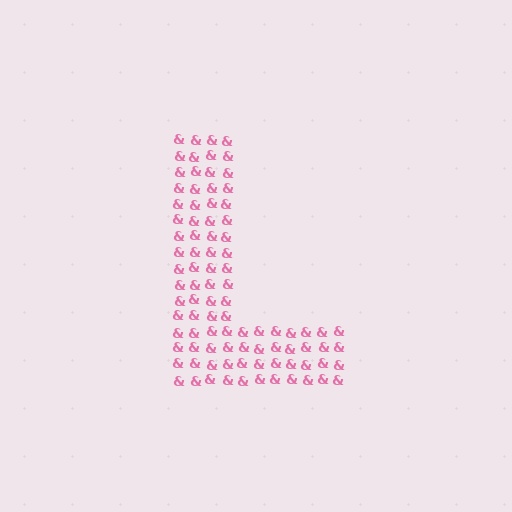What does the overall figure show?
The overall figure shows the letter L.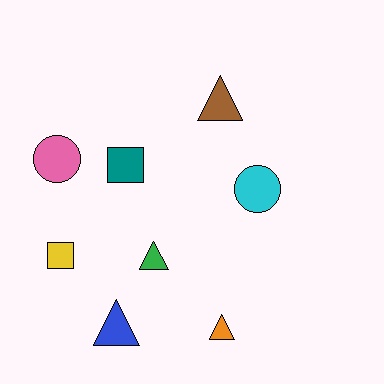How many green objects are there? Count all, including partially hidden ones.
There is 1 green object.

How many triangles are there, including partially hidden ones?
There are 4 triangles.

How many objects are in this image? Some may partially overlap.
There are 8 objects.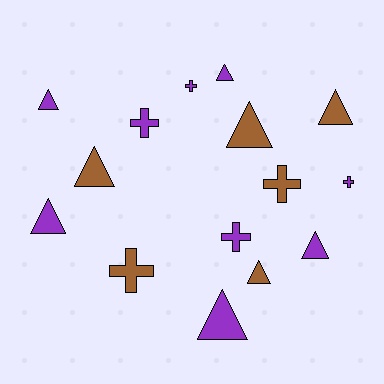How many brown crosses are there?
There are 2 brown crosses.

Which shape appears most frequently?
Triangle, with 9 objects.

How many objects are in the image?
There are 15 objects.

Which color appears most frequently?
Purple, with 9 objects.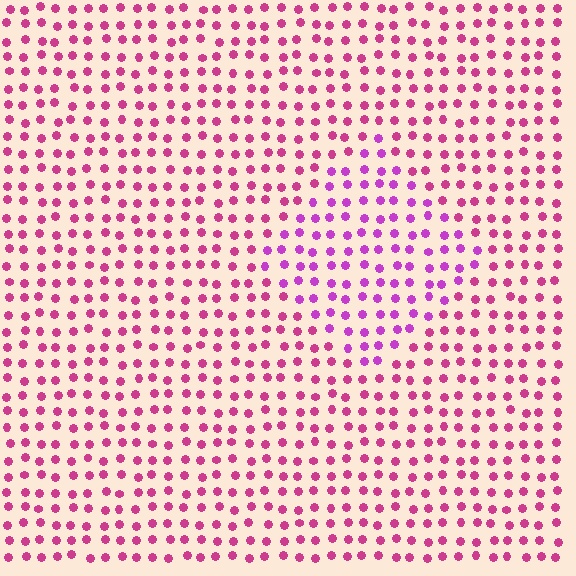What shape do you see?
I see a diamond.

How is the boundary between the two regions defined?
The boundary is defined purely by a slight shift in hue (about 29 degrees). Spacing, size, and orientation are identical on both sides.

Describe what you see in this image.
The image is filled with small magenta elements in a uniform arrangement. A diamond-shaped region is visible where the elements are tinted to a slightly different hue, forming a subtle color boundary.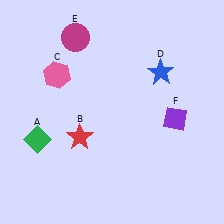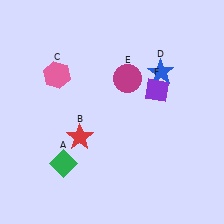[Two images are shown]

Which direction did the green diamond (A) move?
The green diamond (A) moved right.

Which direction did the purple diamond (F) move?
The purple diamond (F) moved up.